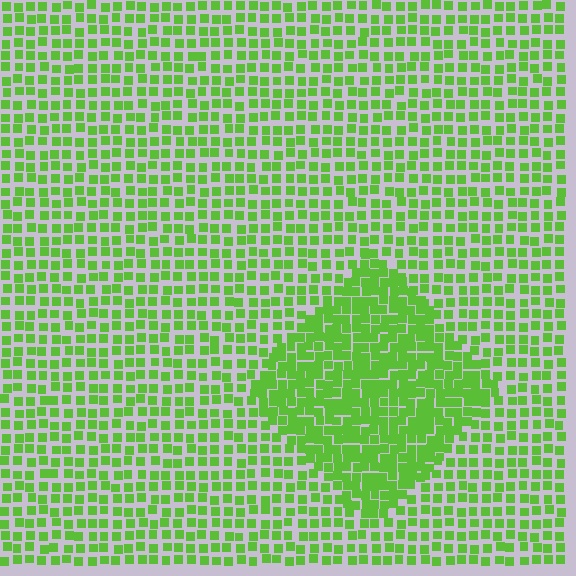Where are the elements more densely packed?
The elements are more densely packed inside the diamond boundary.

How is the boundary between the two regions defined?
The boundary is defined by a change in element density (approximately 1.8x ratio). All elements are the same color, size, and shape.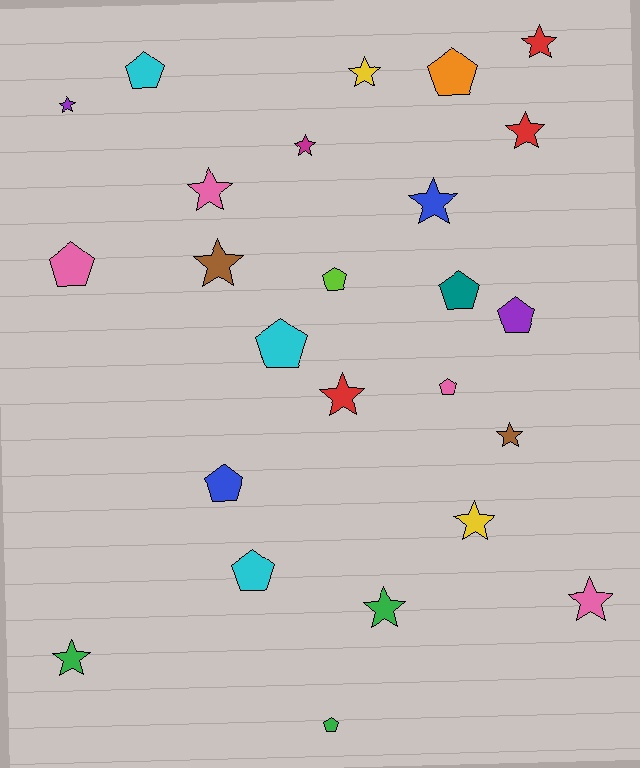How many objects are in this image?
There are 25 objects.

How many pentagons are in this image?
There are 11 pentagons.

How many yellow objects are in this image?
There are 2 yellow objects.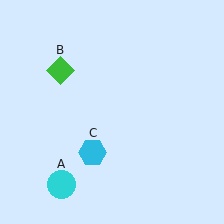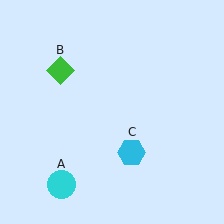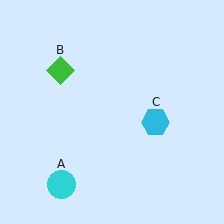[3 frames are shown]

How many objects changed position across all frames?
1 object changed position: cyan hexagon (object C).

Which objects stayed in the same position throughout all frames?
Cyan circle (object A) and green diamond (object B) remained stationary.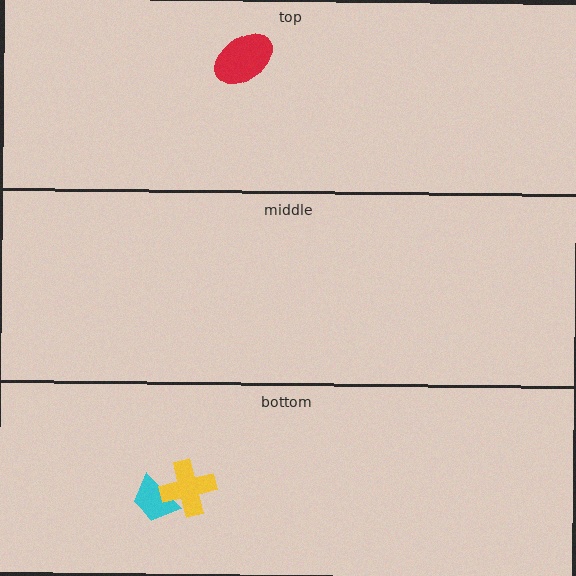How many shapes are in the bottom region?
2.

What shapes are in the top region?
The red ellipse.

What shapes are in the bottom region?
The cyan trapezoid, the yellow cross.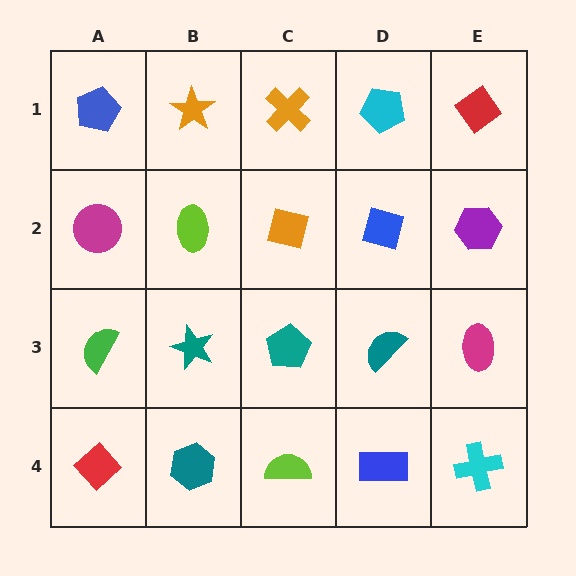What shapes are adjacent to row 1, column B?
A lime ellipse (row 2, column B), a blue pentagon (row 1, column A), an orange cross (row 1, column C).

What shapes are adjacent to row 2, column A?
A blue pentagon (row 1, column A), a green semicircle (row 3, column A), a lime ellipse (row 2, column B).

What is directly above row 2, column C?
An orange cross.